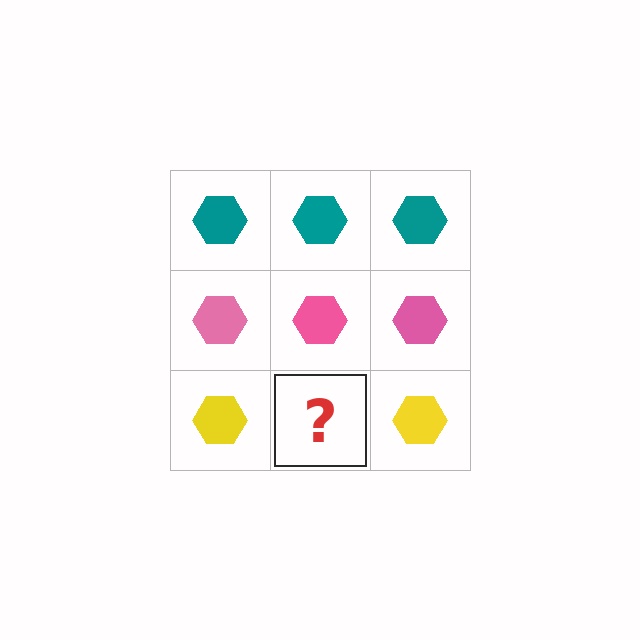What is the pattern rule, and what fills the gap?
The rule is that each row has a consistent color. The gap should be filled with a yellow hexagon.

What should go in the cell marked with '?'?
The missing cell should contain a yellow hexagon.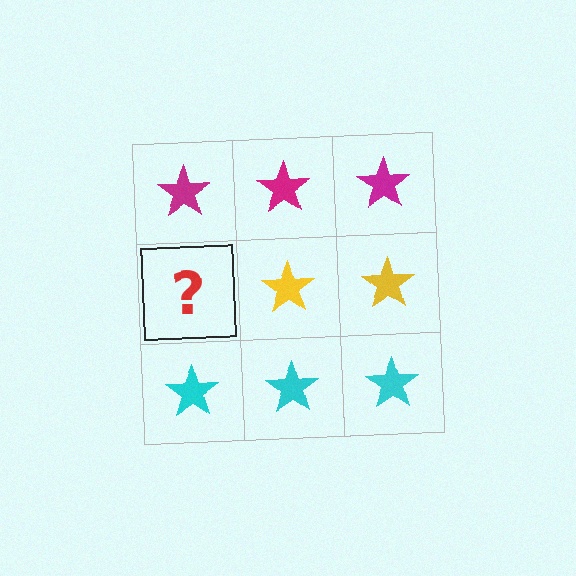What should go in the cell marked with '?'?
The missing cell should contain a yellow star.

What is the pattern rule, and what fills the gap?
The rule is that each row has a consistent color. The gap should be filled with a yellow star.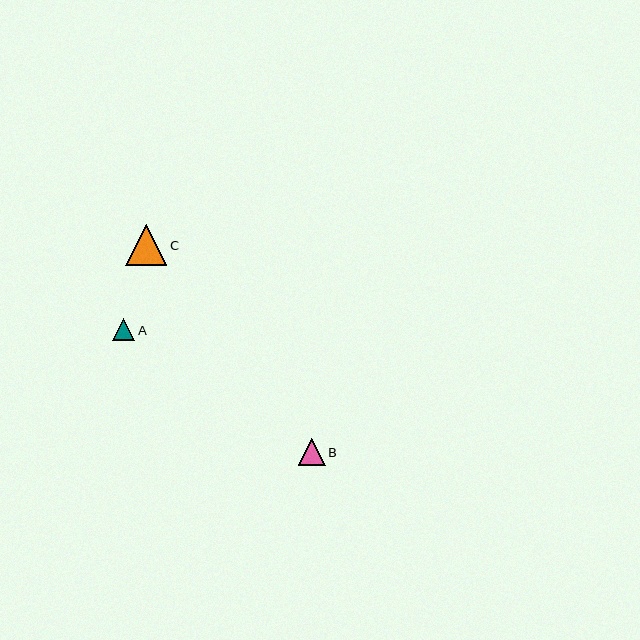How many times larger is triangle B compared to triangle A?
Triangle B is approximately 1.2 times the size of triangle A.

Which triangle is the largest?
Triangle C is the largest with a size of approximately 41 pixels.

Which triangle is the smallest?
Triangle A is the smallest with a size of approximately 22 pixels.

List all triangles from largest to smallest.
From largest to smallest: C, B, A.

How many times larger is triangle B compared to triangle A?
Triangle B is approximately 1.2 times the size of triangle A.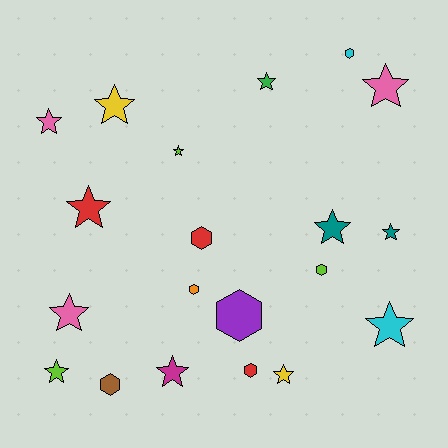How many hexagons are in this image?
There are 7 hexagons.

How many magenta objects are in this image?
There is 1 magenta object.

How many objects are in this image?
There are 20 objects.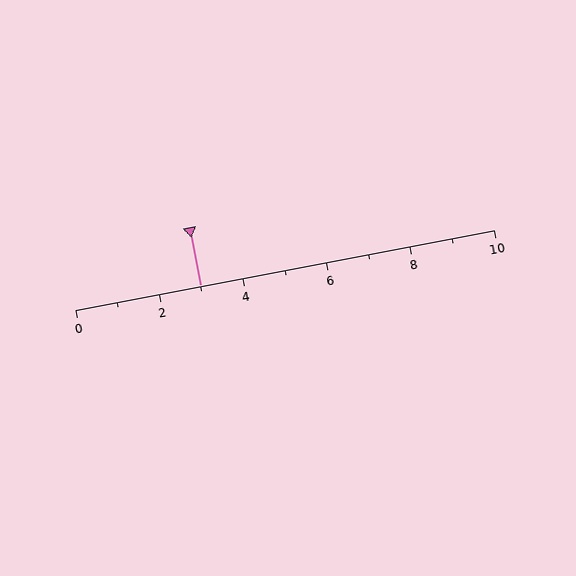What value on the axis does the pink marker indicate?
The marker indicates approximately 3.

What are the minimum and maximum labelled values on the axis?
The axis runs from 0 to 10.